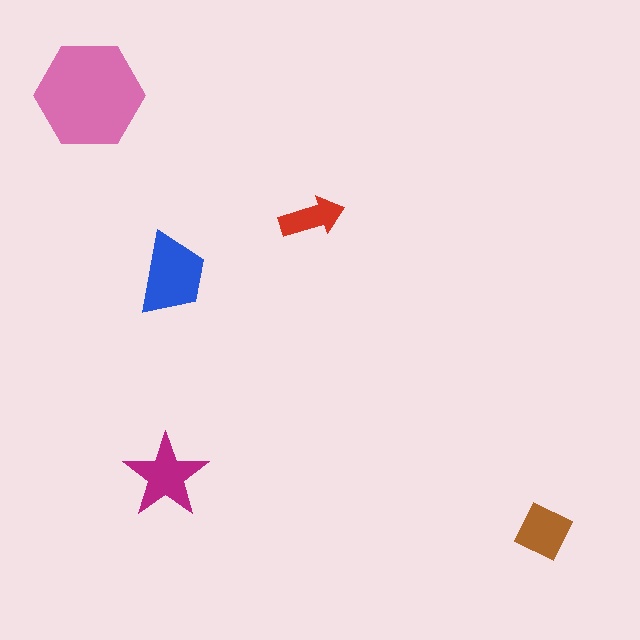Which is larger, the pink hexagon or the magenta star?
The pink hexagon.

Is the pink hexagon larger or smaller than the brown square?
Larger.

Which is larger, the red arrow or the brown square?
The brown square.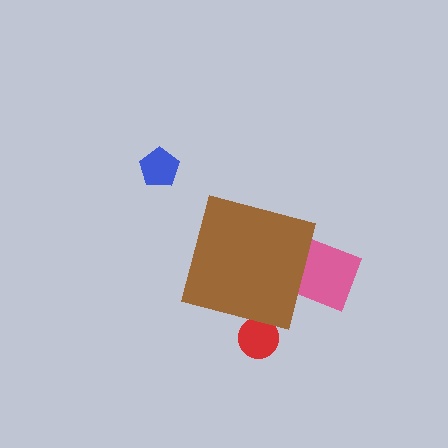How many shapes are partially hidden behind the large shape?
2 shapes are partially hidden.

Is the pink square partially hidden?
Yes, the pink square is partially hidden behind the brown square.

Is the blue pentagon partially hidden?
No, the blue pentagon is fully visible.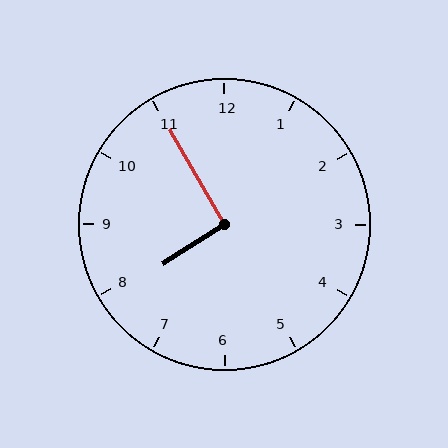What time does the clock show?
7:55.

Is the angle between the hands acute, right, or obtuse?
It is right.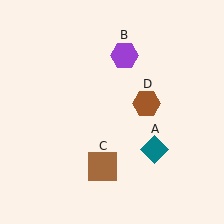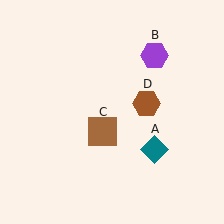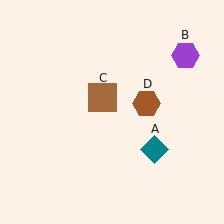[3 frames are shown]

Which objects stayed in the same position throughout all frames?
Teal diamond (object A) and brown hexagon (object D) remained stationary.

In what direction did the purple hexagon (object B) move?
The purple hexagon (object B) moved right.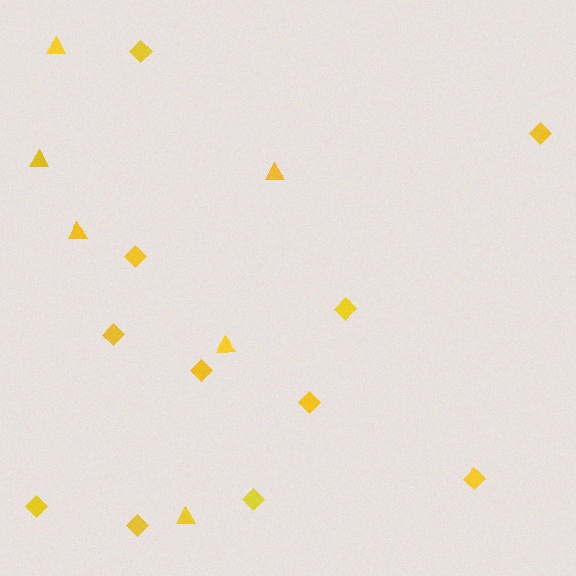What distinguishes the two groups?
There are 2 groups: one group of diamonds (11) and one group of triangles (6).